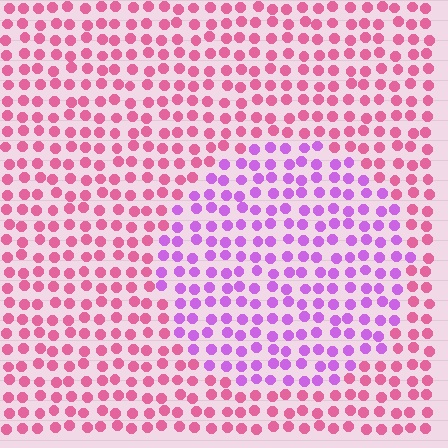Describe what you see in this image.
The image is filled with small pink elements in a uniform arrangement. A circle-shaped region is visible where the elements are tinted to a slightly different hue, forming a subtle color boundary.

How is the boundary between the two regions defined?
The boundary is defined purely by a slight shift in hue (about 45 degrees). Spacing, size, and orientation are identical on both sides.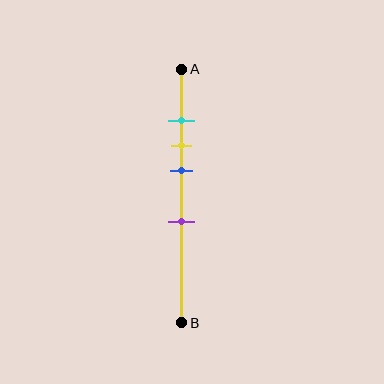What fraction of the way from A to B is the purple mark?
The purple mark is approximately 60% (0.6) of the way from A to B.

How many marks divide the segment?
There are 4 marks dividing the segment.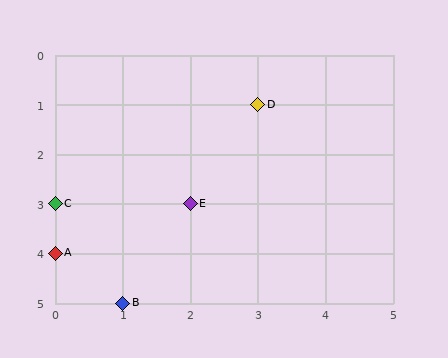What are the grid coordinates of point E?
Point E is at grid coordinates (2, 3).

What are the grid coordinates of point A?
Point A is at grid coordinates (0, 4).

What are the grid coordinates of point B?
Point B is at grid coordinates (1, 5).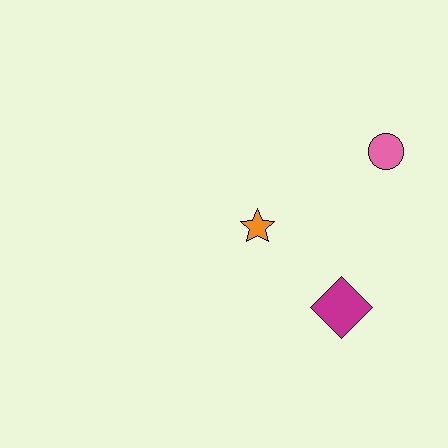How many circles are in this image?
There is 1 circle.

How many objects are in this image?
There are 3 objects.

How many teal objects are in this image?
There are no teal objects.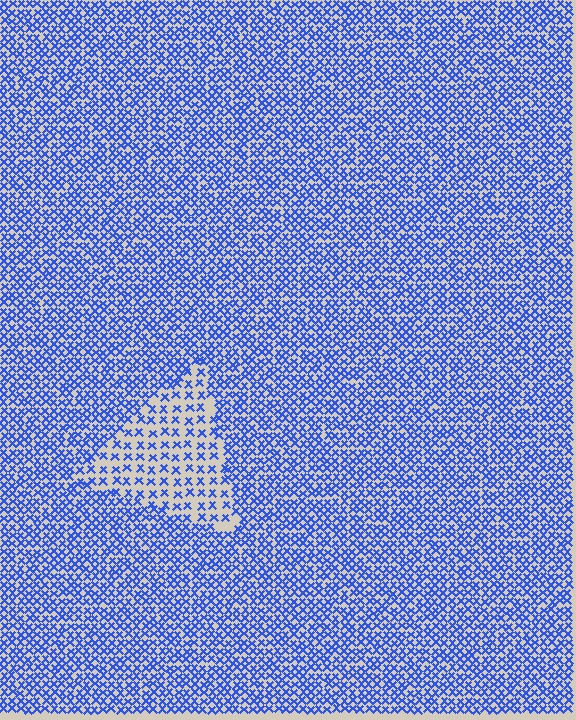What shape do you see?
I see a triangle.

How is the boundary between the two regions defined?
The boundary is defined by a change in element density (approximately 2.2x ratio). All elements are the same color, size, and shape.